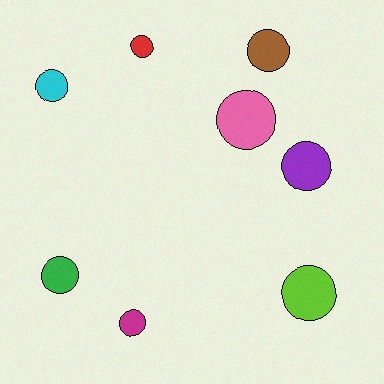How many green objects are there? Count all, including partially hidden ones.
There is 1 green object.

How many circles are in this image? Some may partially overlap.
There are 8 circles.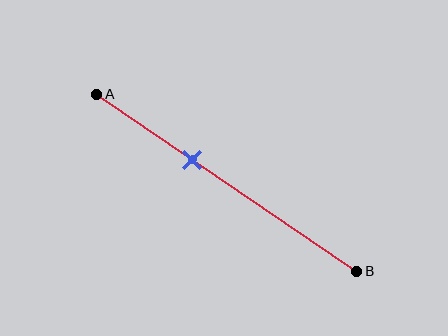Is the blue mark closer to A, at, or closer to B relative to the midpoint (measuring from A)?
The blue mark is closer to point A than the midpoint of segment AB.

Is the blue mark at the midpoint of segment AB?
No, the mark is at about 35% from A, not at the 50% midpoint.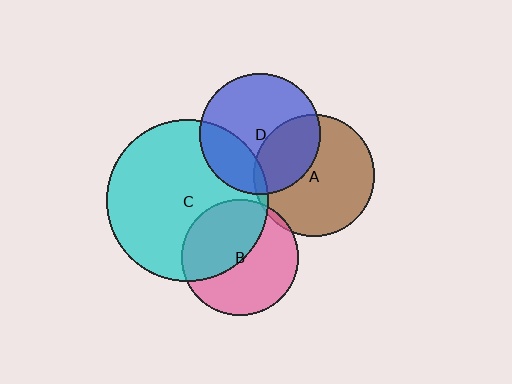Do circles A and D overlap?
Yes.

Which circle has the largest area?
Circle C (cyan).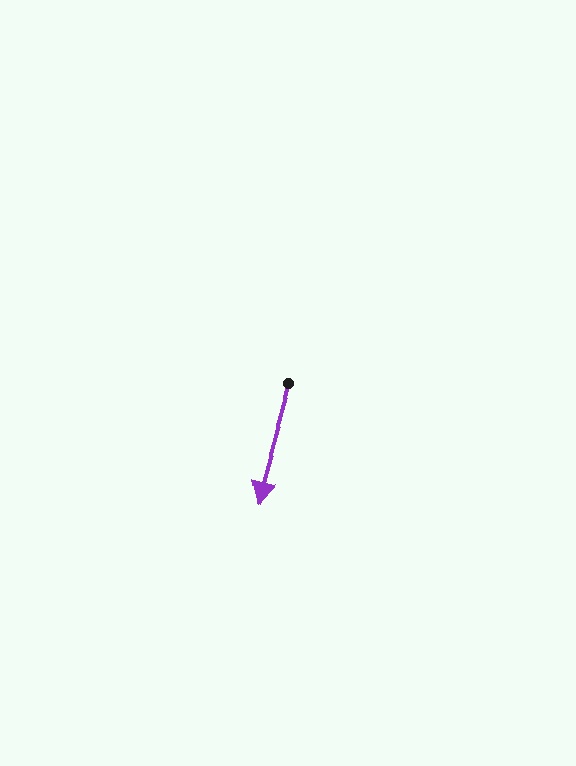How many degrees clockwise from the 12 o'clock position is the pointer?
Approximately 196 degrees.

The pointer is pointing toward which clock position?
Roughly 7 o'clock.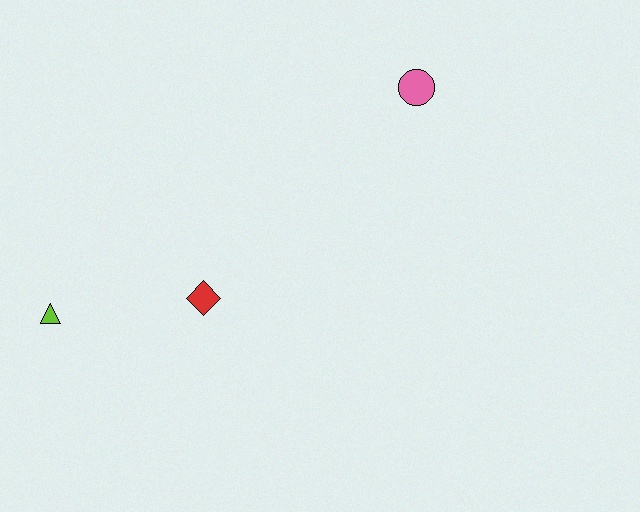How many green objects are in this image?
There are no green objects.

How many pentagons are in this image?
There are no pentagons.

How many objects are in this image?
There are 3 objects.